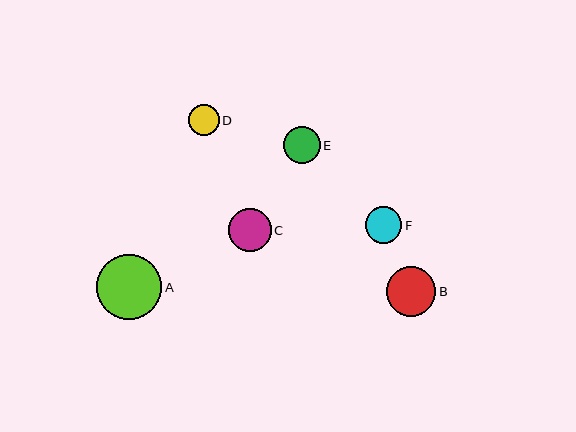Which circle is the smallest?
Circle D is the smallest with a size of approximately 31 pixels.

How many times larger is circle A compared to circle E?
Circle A is approximately 1.7 times the size of circle E.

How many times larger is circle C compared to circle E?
Circle C is approximately 1.1 times the size of circle E.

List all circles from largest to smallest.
From largest to smallest: A, B, C, E, F, D.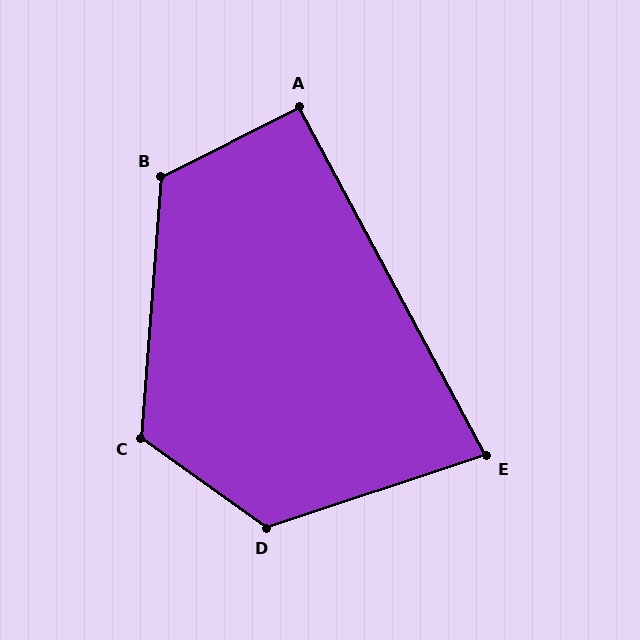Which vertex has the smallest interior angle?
E, at approximately 80 degrees.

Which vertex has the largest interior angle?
D, at approximately 126 degrees.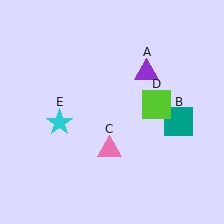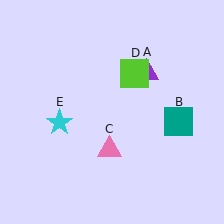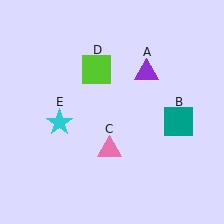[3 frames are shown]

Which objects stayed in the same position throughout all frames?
Purple triangle (object A) and teal square (object B) and pink triangle (object C) and cyan star (object E) remained stationary.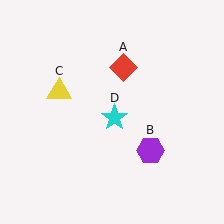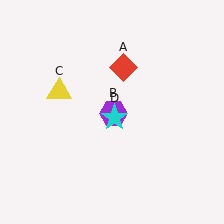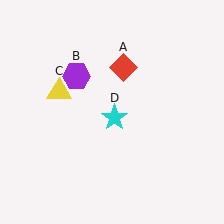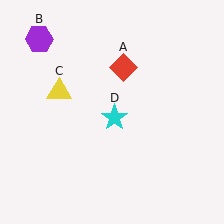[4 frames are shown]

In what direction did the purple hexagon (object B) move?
The purple hexagon (object B) moved up and to the left.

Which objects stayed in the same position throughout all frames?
Red diamond (object A) and yellow triangle (object C) and cyan star (object D) remained stationary.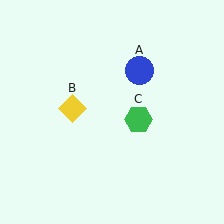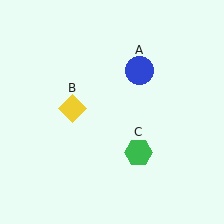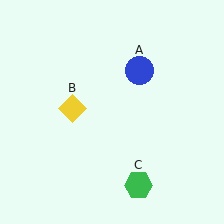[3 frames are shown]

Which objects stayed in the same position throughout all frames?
Blue circle (object A) and yellow diamond (object B) remained stationary.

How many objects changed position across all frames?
1 object changed position: green hexagon (object C).